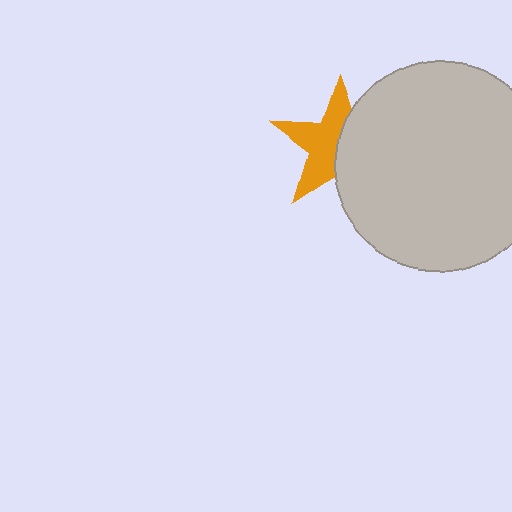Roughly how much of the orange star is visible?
About half of it is visible (roughly 55%).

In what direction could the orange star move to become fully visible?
The orange star could move left. That would shift it out from behind the light gray circle entirely.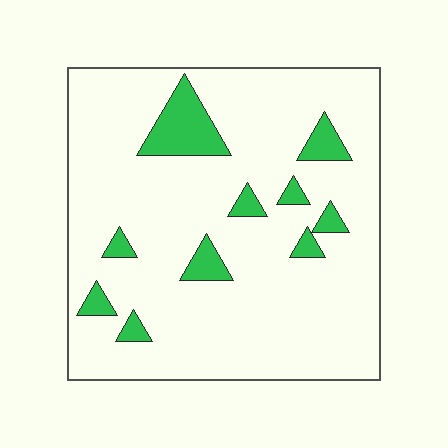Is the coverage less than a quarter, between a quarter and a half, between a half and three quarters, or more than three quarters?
Less than a quarter.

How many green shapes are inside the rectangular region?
10.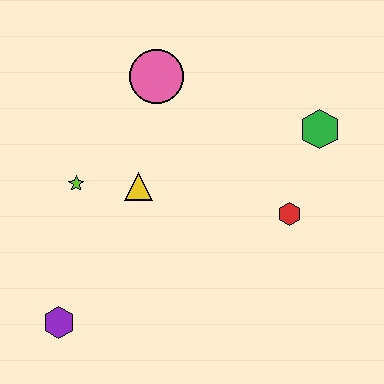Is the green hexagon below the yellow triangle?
No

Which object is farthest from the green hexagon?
The purple hexagon is farthest from the green hexagon.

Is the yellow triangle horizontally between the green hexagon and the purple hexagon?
Yes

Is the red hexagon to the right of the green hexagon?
No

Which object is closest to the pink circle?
The yellow triangle is closest to the pink circle.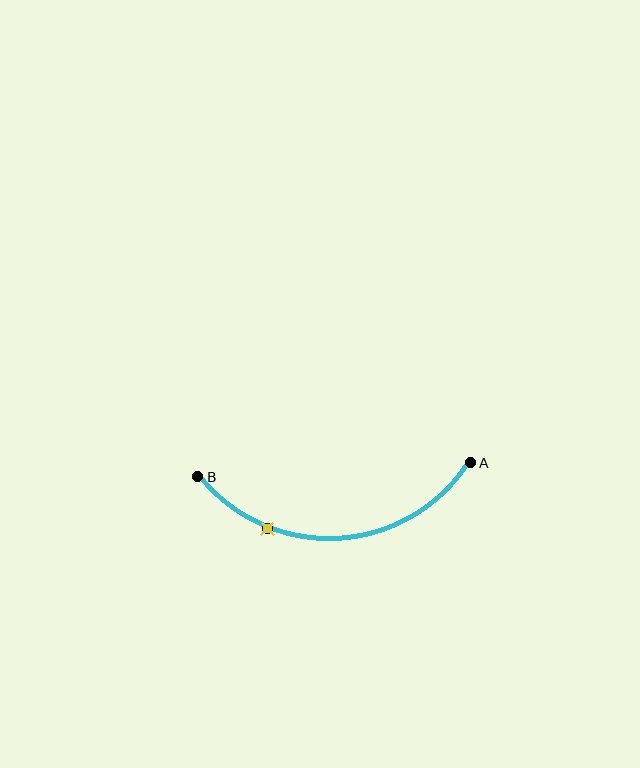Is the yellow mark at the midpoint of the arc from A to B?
No. The yellow mark lies on the arc but is closer to endpoint B. The arc midpoint would be at the point on the curve equidistant along the arc from both A and B.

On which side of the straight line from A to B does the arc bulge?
The arc bulges below the straight line connecting A and B.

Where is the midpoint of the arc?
The arc midpoint is the point on the curve farthest from the straight line joining A and B. It sits below that line.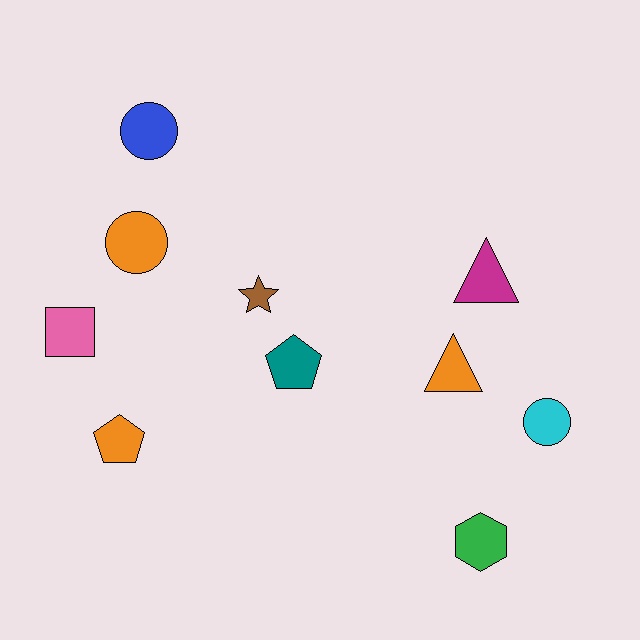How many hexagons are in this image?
There is 1 hexagon.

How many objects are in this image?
There are 10 objects.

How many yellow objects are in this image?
There are no yellow objects.